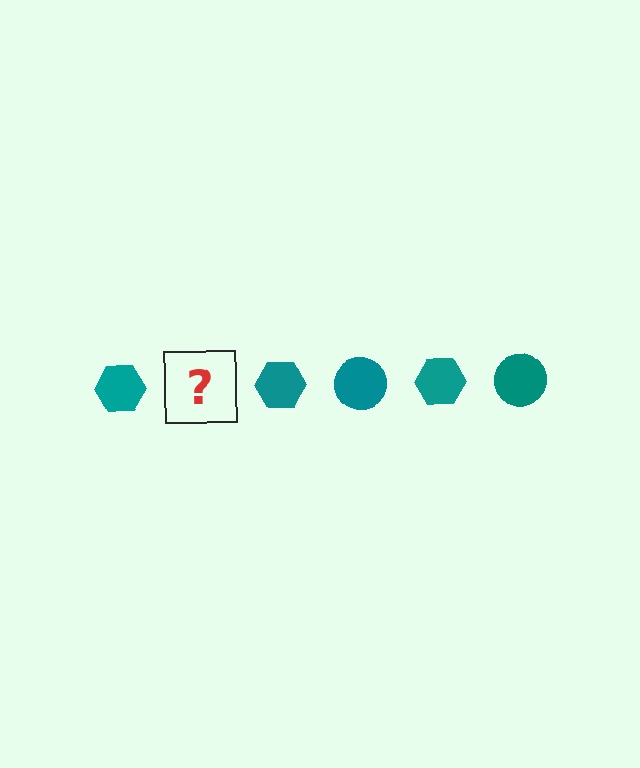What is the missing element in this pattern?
The missing element is a teal circle.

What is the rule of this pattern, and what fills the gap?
The rule is that the pattern cycles through hexagon, circle shapes in teal. The gap should be filled with a teal circle.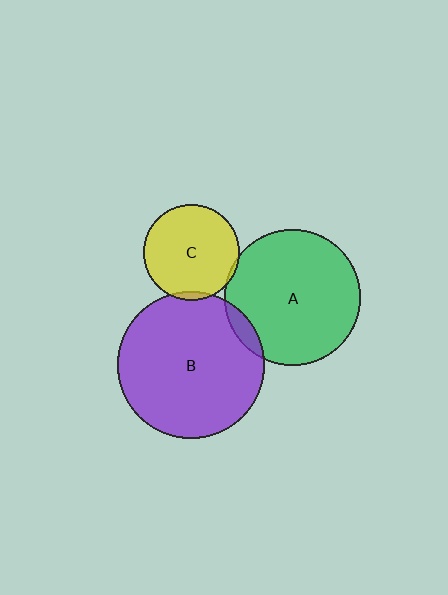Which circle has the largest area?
Circle B (purple).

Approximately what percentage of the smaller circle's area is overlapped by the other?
Approximately 5%.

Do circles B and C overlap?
Yes.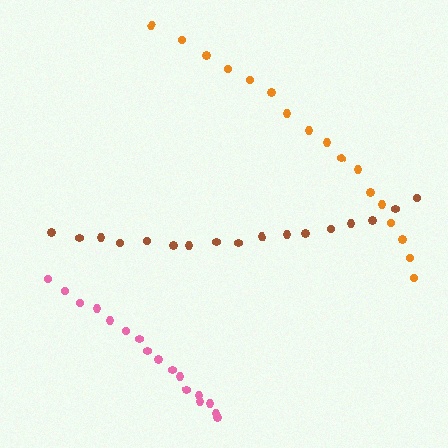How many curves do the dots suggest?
There are 3 distinct paths.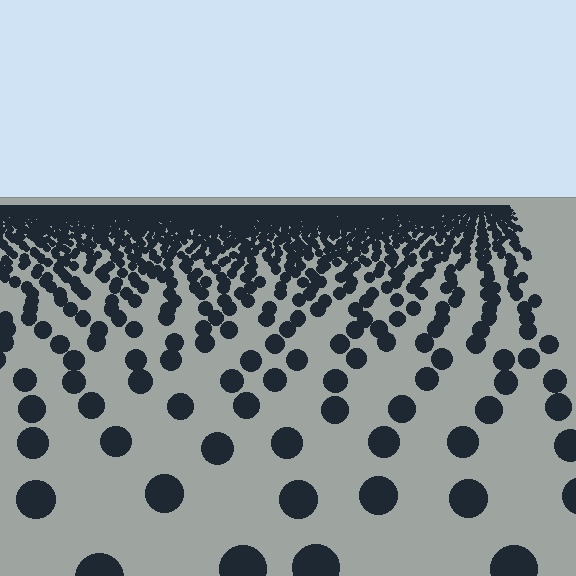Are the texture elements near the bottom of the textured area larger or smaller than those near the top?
Larger. Near the bottom, elements are closer to the viewer and appear at a bigger on-screen size.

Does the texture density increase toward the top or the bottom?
Density increases toward the top.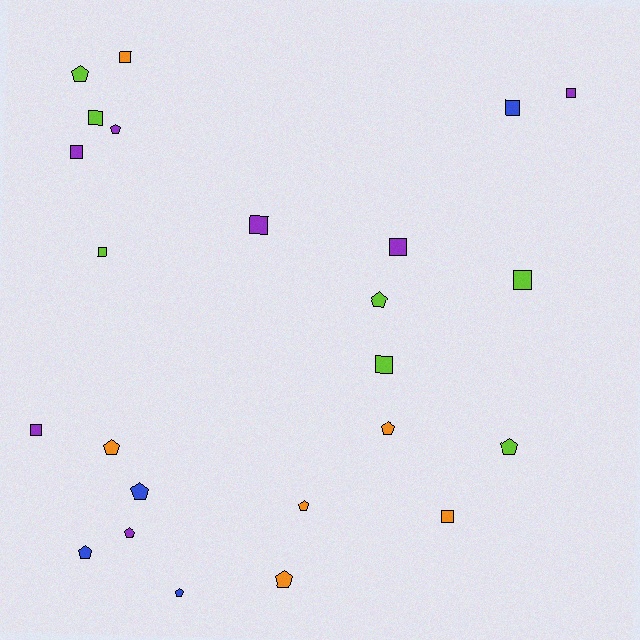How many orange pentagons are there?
There are 4 orange pentagons.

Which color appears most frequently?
Lime, with 7 objects.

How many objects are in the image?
There are 24 objects.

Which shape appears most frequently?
Pentagon, with 12 objects.